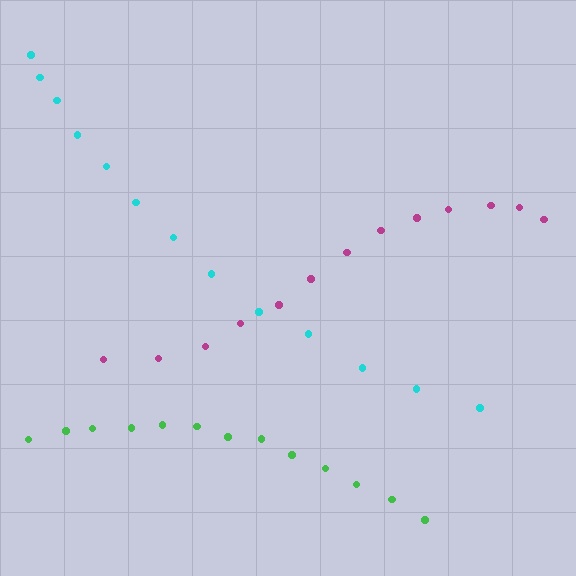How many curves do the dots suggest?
There are 3 distinct paths.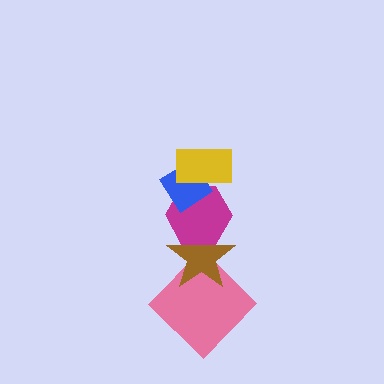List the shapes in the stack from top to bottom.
From top to bottom: the yellow rectangle, the blue diamond, the magenta hexagon, the brown star, the pink diamond.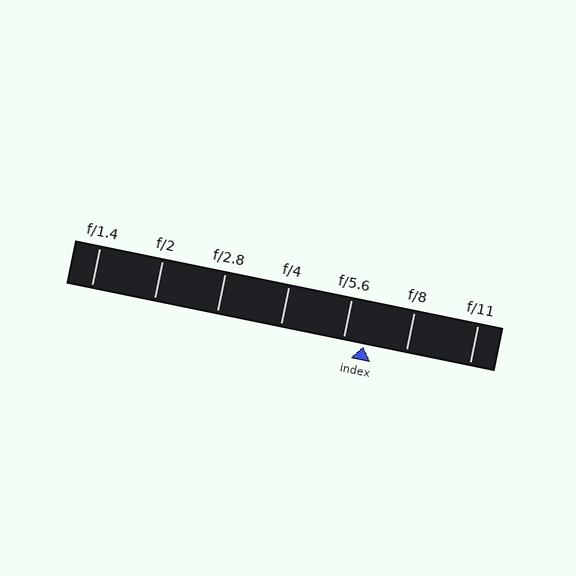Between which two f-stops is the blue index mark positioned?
The index mark is between f/5.6 and f/8.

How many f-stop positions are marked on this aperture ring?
There are 7 f-stop positions marked.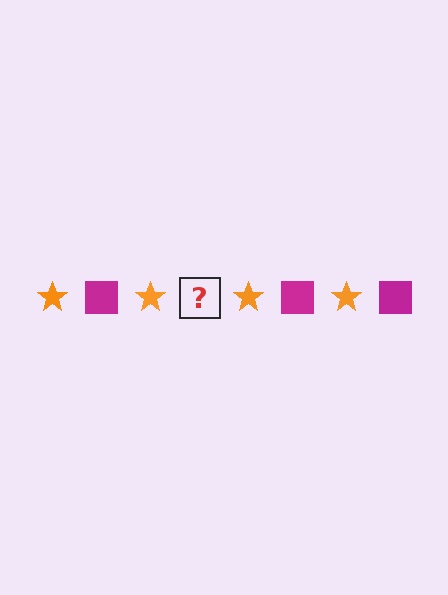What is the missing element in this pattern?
The missing element is a magenta square.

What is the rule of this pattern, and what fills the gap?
The rule is that the pattern alternates between orange star and magenta square. The gap should be filled with a magenta square.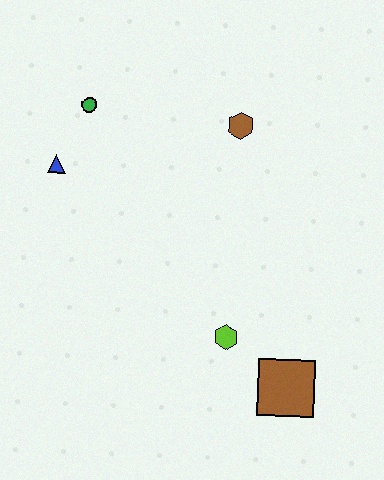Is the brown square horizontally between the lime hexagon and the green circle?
No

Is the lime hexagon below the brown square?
No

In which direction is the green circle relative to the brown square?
The green circle is above the brown square.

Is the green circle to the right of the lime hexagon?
No